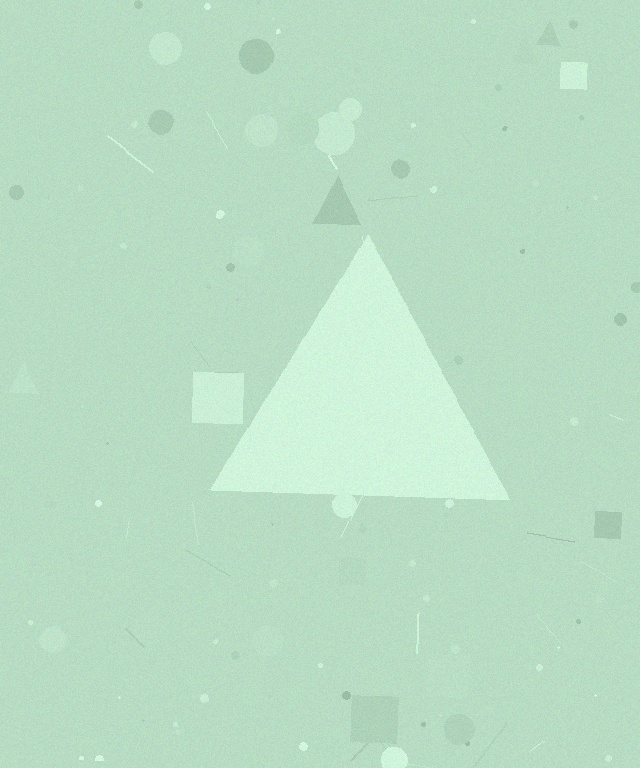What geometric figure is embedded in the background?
A triangle is embedded in the background.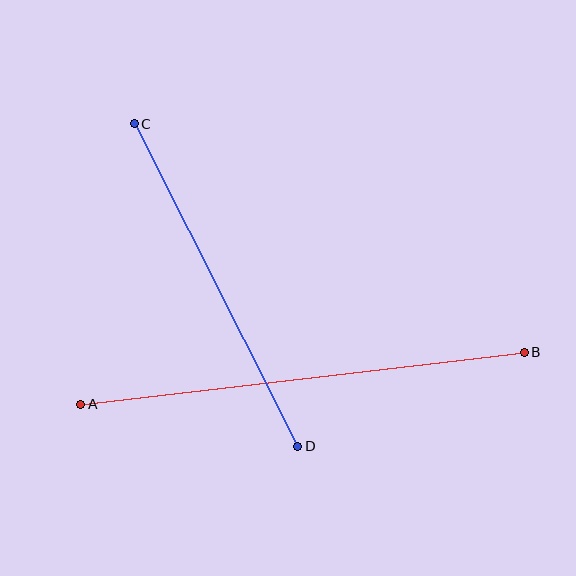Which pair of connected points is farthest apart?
Points A and B are farthest apart.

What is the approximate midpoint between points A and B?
The midpoint is at approximately (302, 378) pixels.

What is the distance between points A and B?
The distance is approximately 446 pixels.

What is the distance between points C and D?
The distance is approximately 361 pixels.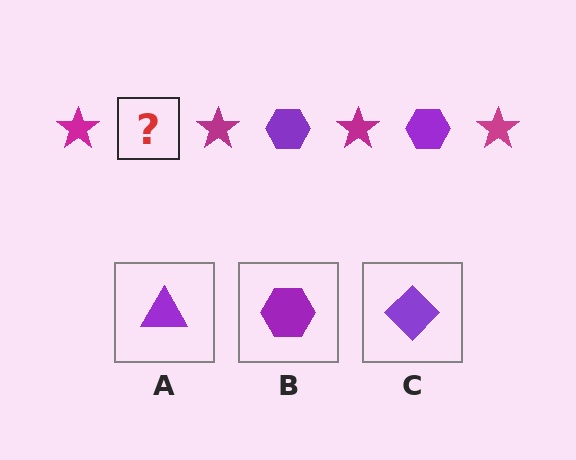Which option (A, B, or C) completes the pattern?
B.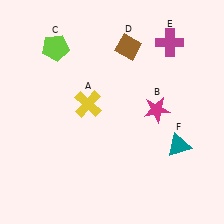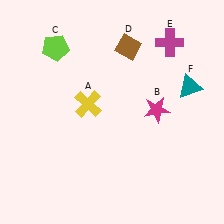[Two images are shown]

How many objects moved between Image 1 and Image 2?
1 object moved between the two images.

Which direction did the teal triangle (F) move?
The teal triangle (F) moved up.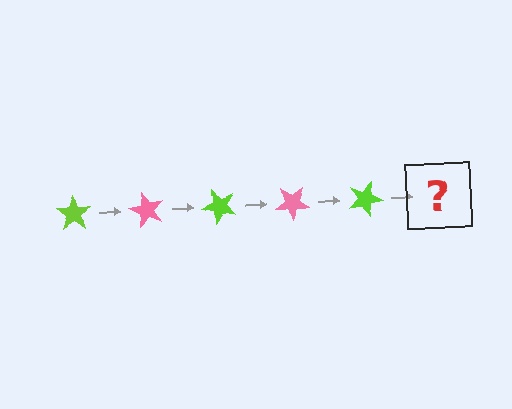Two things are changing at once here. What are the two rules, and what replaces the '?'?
The two rules are that it rotates 60 degrees each step and the color cycles through lime and pink. The '?' should be a pink star, rotated 300 degrees from the start.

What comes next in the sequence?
The next element should be a pink star, rotated 300 degrees from the start.